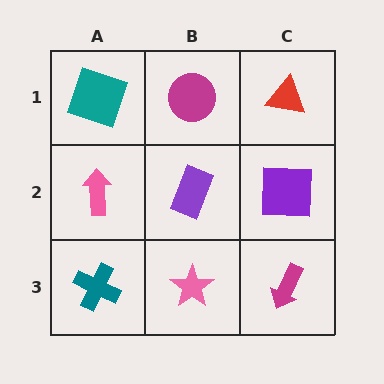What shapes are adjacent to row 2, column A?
A teal square (row 1, column A), a teal cross (row 3, column A), a purple rectangle (row 2, column B).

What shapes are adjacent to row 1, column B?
A purple rectangle (row 2, column B), a teal square (row 1, column A), a red triangle (row 1, column C).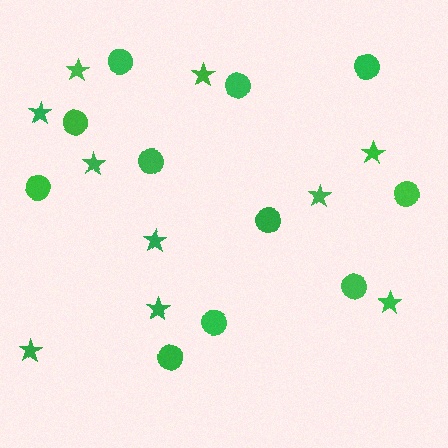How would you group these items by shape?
There are 2 groups: one group of stars (10) and one group of circles (11).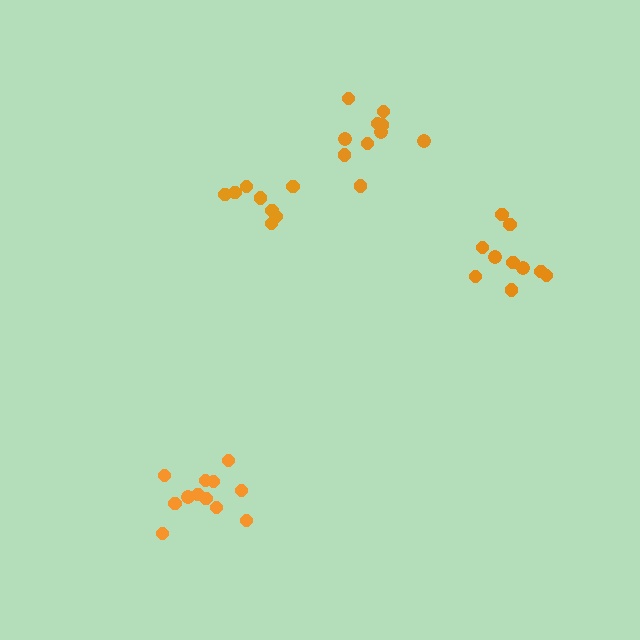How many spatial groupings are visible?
There are 4 spatial groupings.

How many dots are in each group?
Group 1: 12 dots, Group 2: 8 dots, Group 3: 10 dots, Group 4: 10 dots (40 total).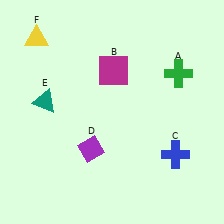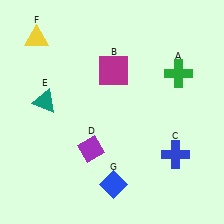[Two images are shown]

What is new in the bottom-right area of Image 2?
A blue diamond (G) was added in the bottom-right area of Image 2.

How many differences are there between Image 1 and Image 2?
There is 1 difference between the two images.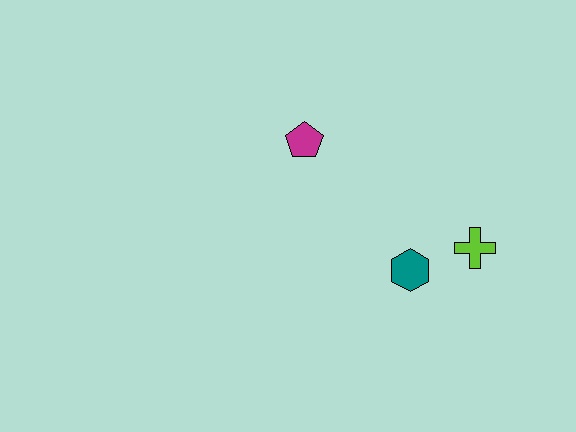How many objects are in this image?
There are 3 objects.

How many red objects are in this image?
There are no red objects.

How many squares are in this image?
There are no squares.